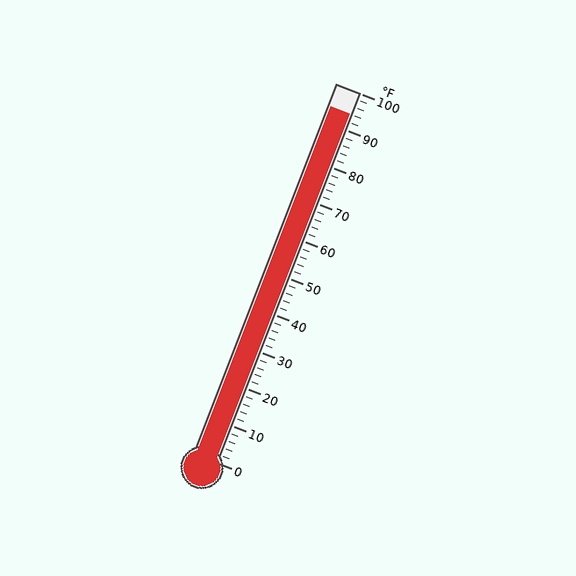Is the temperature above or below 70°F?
The temperature is above 70°F.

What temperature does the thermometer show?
The thermometer shows approximately 94°F.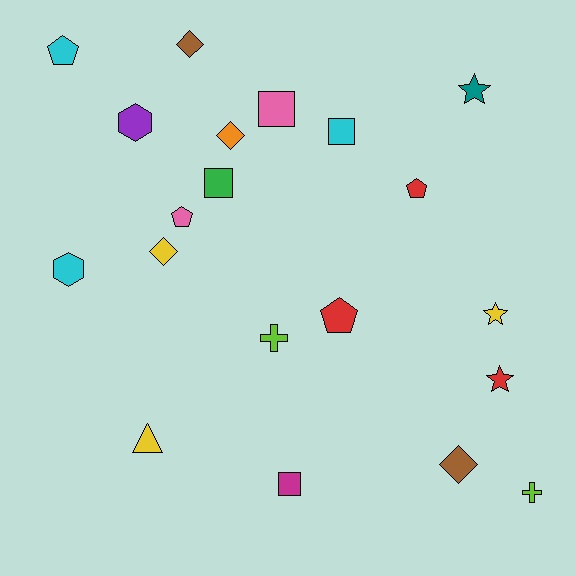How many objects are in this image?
There are 20 objects.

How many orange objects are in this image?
There is 1 orange object.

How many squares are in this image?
There are 4 squares.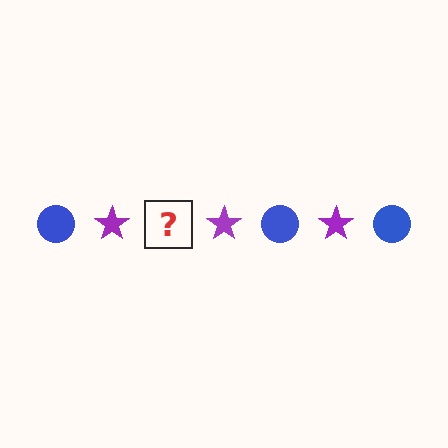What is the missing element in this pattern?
The missing element is a blue circle.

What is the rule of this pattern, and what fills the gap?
The rule is that the pattern alternates between blue circle and purple star. The gap should be filled with a blue circle.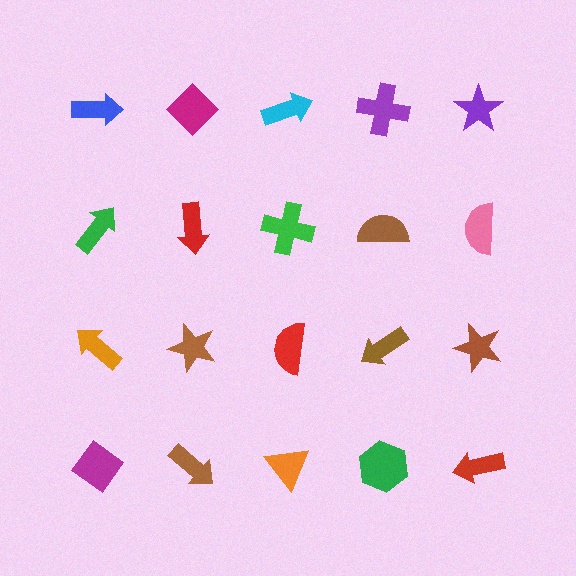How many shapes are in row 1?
5 shapes.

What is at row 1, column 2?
A magenta diamond.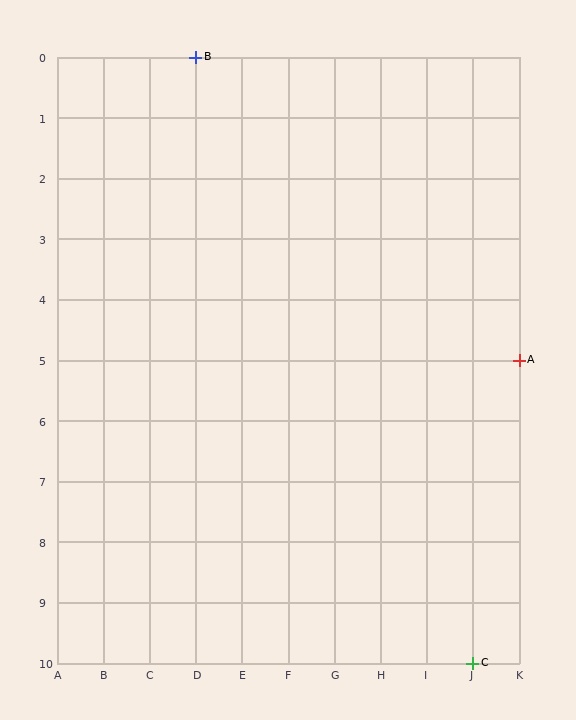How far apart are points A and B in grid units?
Points A and B are 7 columns and 5 rows apart (about 8.6 grid units diagonally).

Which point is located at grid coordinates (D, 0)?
Point B is at (D, 0).